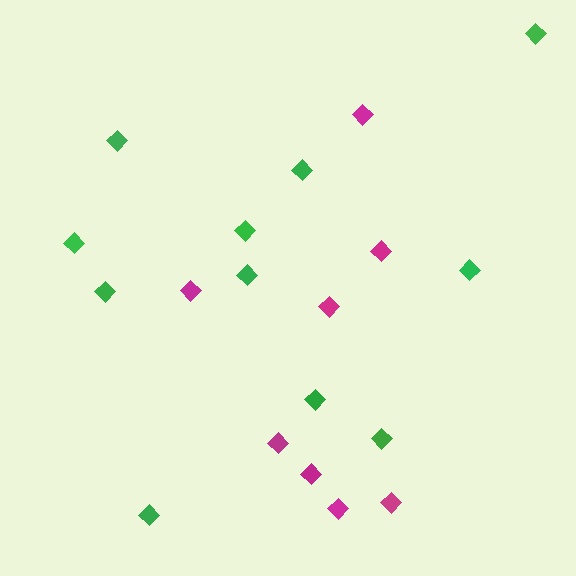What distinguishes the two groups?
There are 2 groups: one group of green diamonds (11) and one group of magenta diamonds (8).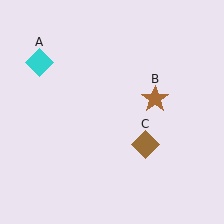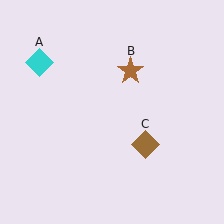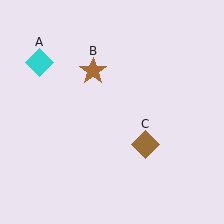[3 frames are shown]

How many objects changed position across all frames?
1 object changed position: brown star (object B).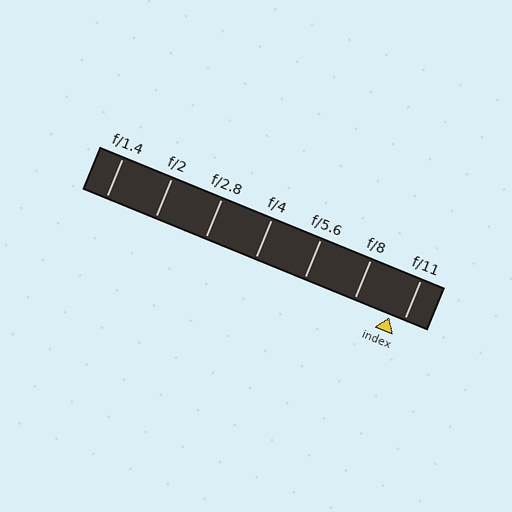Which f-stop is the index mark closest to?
The index mark is closest to f/11.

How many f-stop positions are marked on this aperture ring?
There are 7 f-stop positions marked.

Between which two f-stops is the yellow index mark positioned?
The index mark is between f/8 and f/11.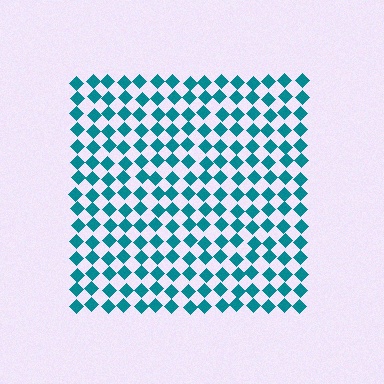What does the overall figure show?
The overall figure shows a square.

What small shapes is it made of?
It is made of small diamonds.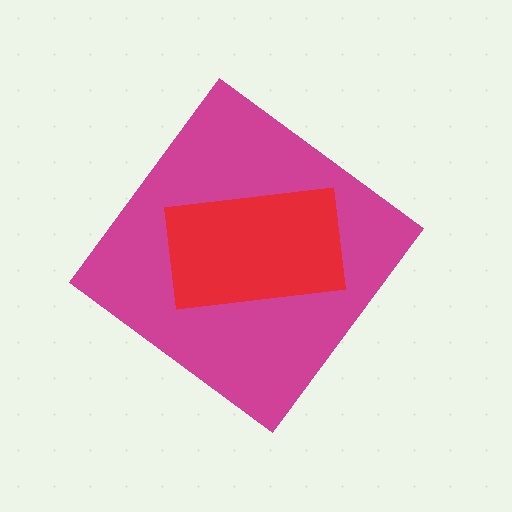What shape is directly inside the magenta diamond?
The red rectangle.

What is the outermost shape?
The magenta diamond.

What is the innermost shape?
The red rectangle.